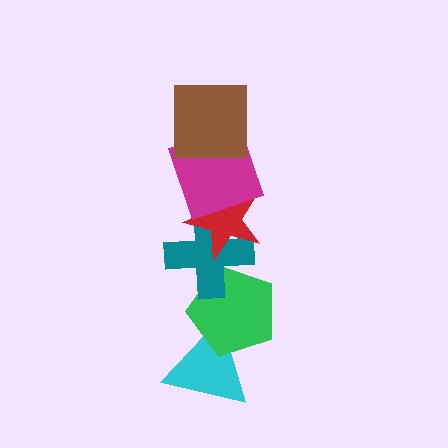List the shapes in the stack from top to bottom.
From top to bottom: the brown square, the magenta square, the red star, the teal cross, the green pentagon, the cyan triangle.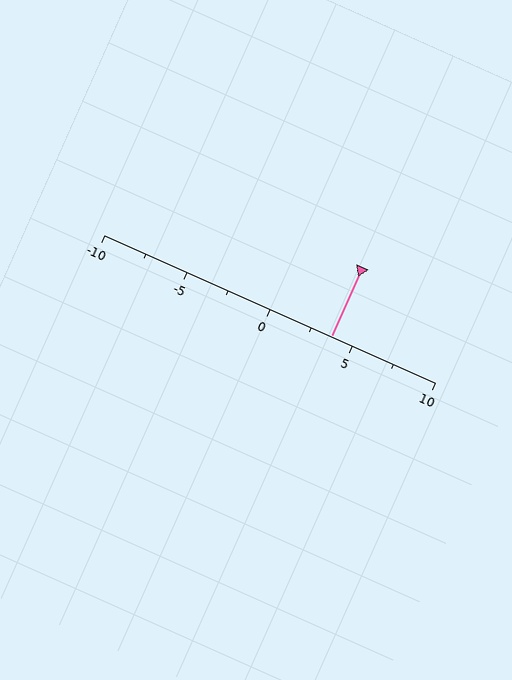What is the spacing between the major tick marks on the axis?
The major ticks are spaced 5 apart.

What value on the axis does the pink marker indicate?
The marker indicates approximately 3.8.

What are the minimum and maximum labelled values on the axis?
The axis runs from -10 to 10.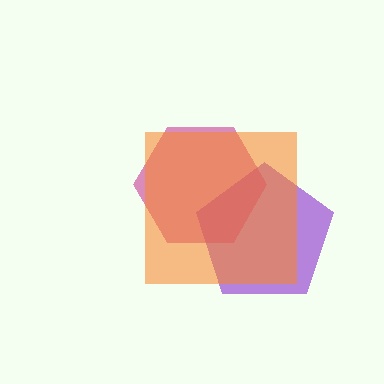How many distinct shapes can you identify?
There are 3 distinct shapes: a purple pentagon, a magenta hexagon, an orange square.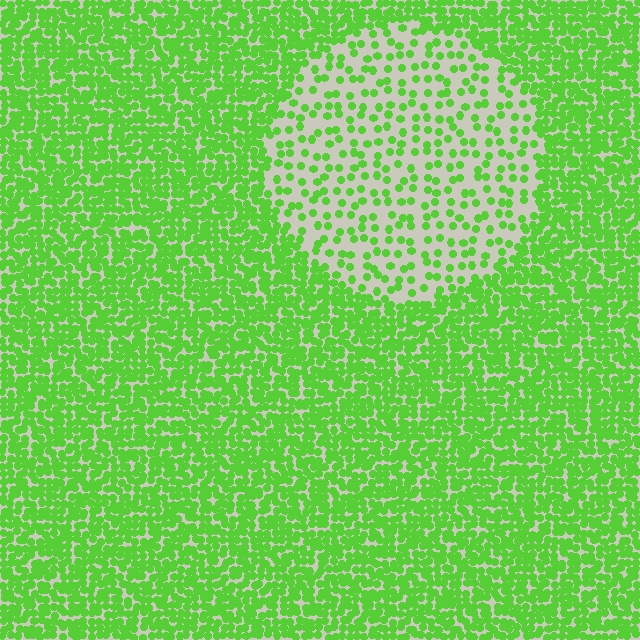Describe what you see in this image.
The image contains small lime elements arranged at two different densities. A circle-shaped region is visible where the elements are less densely packed than the surrounding area.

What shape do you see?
I see a circle.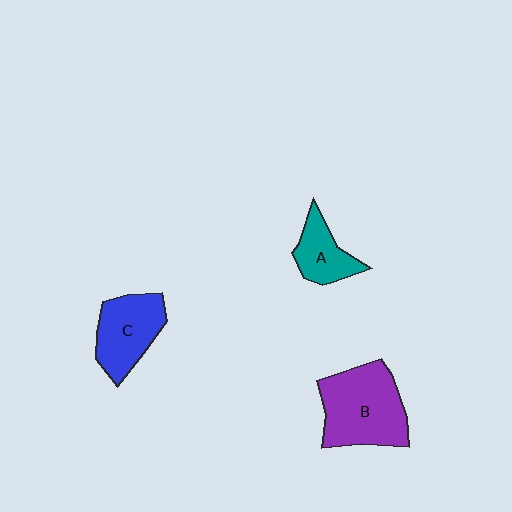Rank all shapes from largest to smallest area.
From largest to smallest: B (purple), C (blue), A (teal).